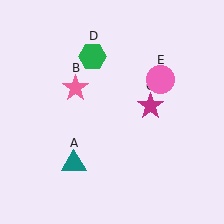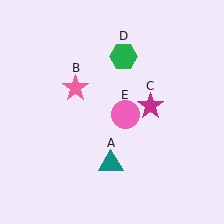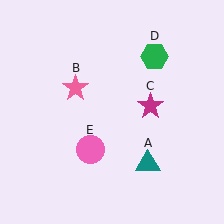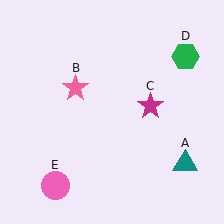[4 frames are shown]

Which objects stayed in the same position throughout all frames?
Pink star (object B) and magenta star (object C) remained stationary.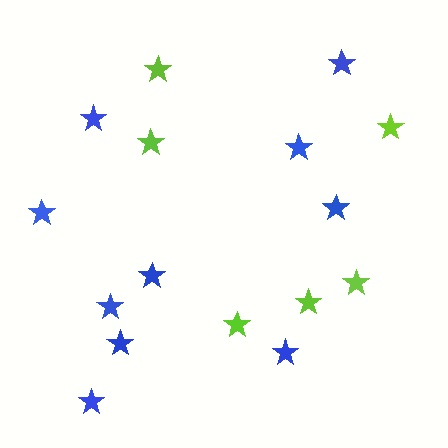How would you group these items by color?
There are 2 groups: one group of lime stars (6) and one group of blue stars (10).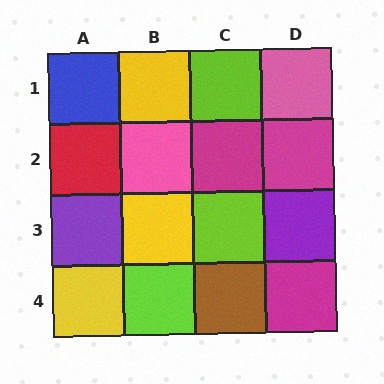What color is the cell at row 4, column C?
Brown.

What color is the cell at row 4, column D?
Magenta.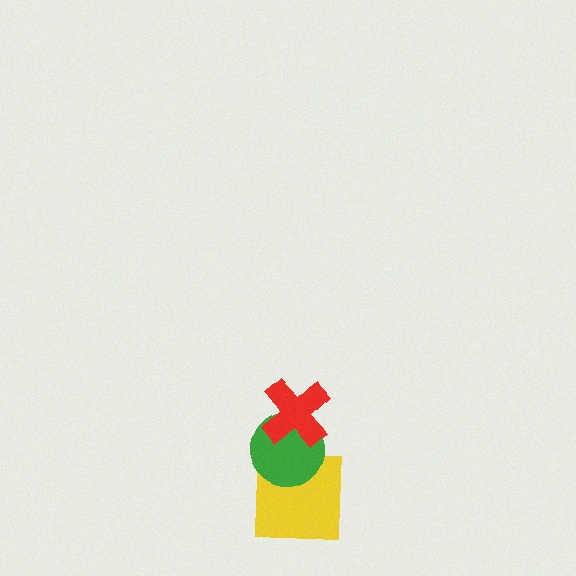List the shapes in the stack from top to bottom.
From top to bottom: the red cross, the green circle, the yellow square.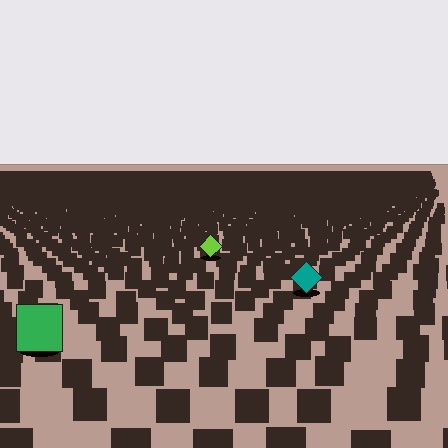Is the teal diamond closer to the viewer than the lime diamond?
Yes. The teal diamond is closer — you can tell from the texture gradient: the ground texture is coarser near it.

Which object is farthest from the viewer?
The lime diamond is farthest from the viewer. It appears smaller and the ground texture around it is denser.